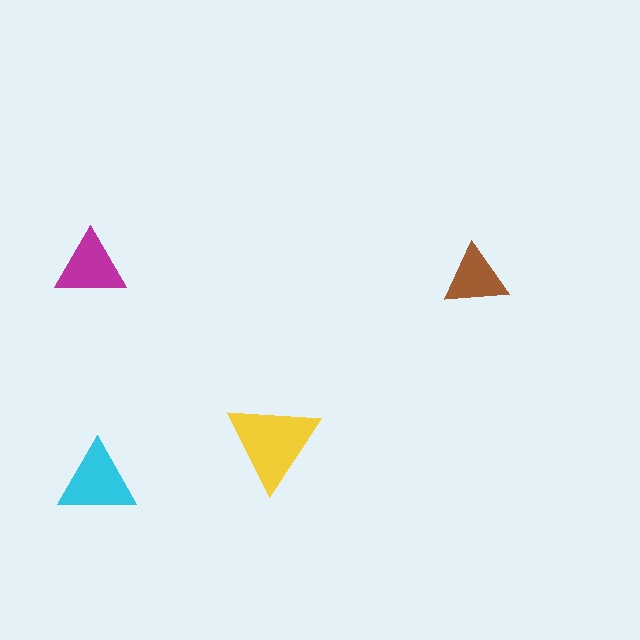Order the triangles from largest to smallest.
the yellow one, the cyan one, the magenta one, the brown one.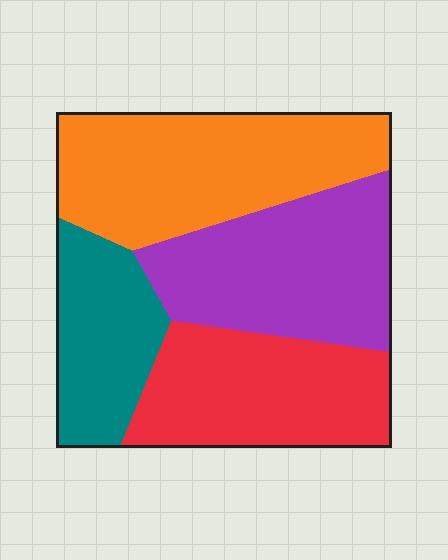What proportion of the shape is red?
Red takes up about one quarter (1/4) of the shape.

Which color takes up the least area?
Teal, at roughly 15%.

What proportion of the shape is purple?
Purple covers 27% of the shape.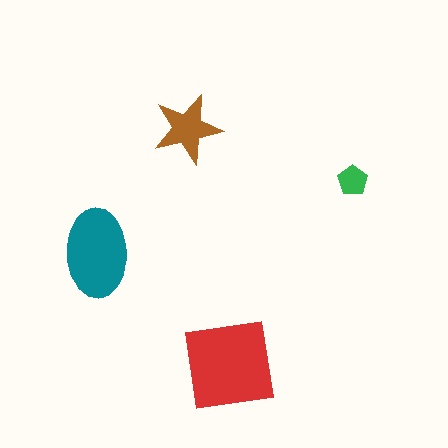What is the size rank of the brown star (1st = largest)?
3rd.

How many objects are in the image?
There are 4 objects in the image.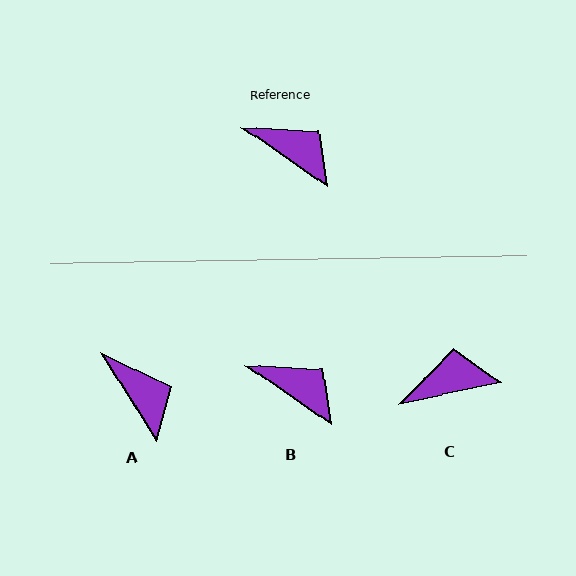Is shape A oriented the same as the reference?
No, it is off by about 23 degrees.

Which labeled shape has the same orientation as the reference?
B.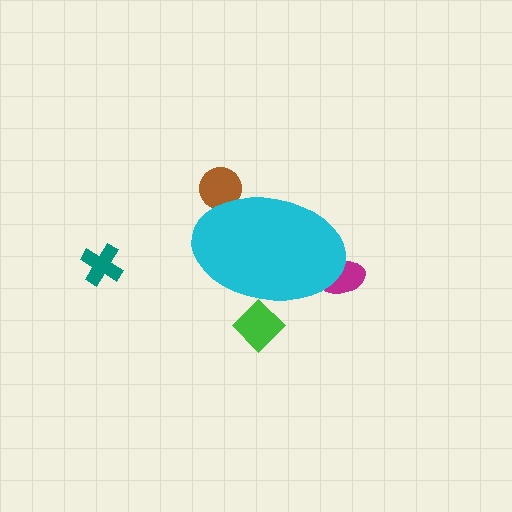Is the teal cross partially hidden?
No, the teal cross is fully visible.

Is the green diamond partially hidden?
Yes, the green diamond is partially hidden behind the cyan ellipse.